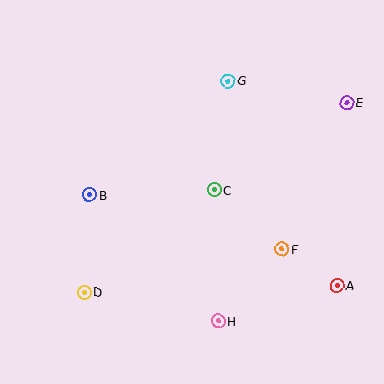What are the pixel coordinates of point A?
Point A is at (337, 285).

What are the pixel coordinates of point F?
Point F is at (282, 249).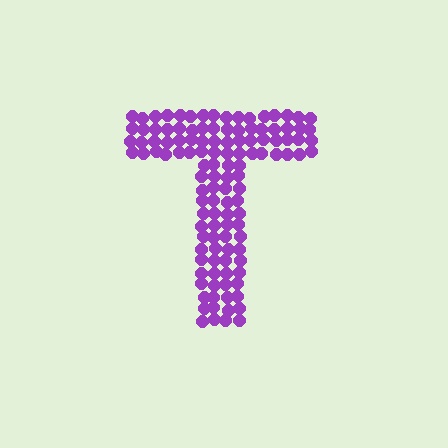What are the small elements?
The small elements are circles.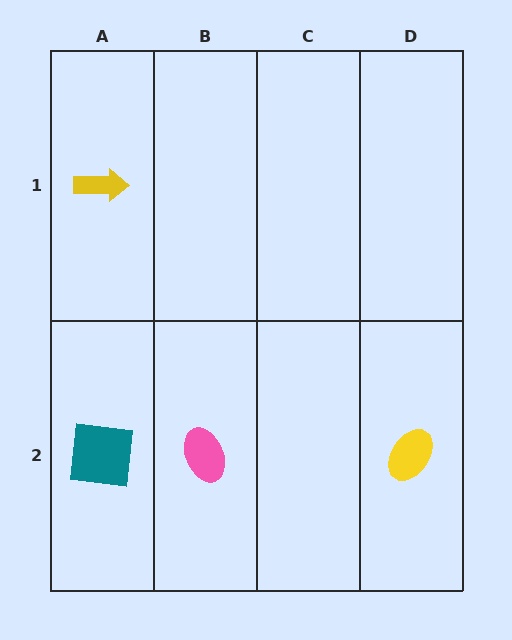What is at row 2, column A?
A teal square.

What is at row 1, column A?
A yellow arrow.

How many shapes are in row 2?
3 shapes.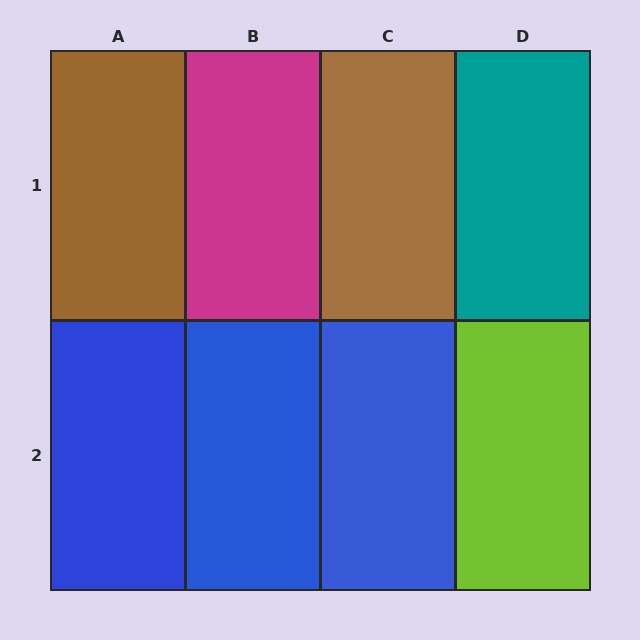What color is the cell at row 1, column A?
Brown.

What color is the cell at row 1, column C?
Brown.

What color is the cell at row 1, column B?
Magenta.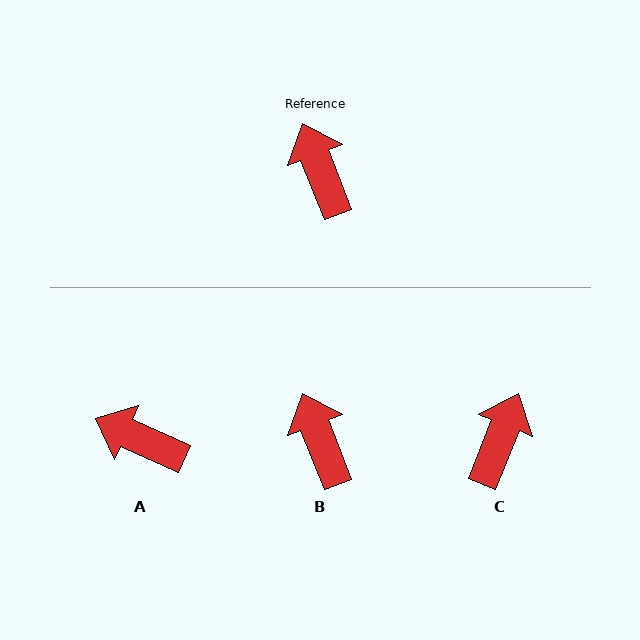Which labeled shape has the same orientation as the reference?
B.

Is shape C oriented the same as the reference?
No, it is off by about 43 degrees.